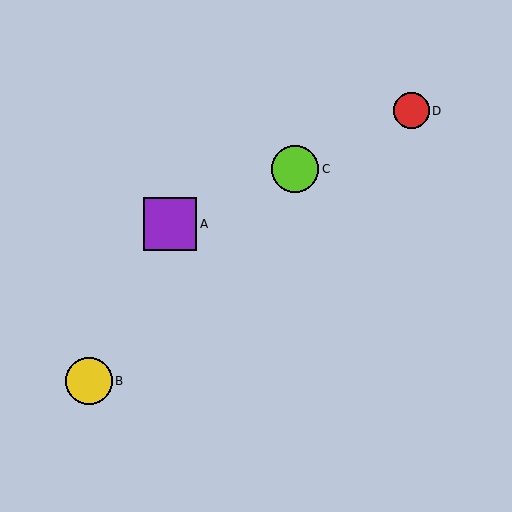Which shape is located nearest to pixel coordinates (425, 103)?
The red circle (labeled D) at (411, 111) is nearest to that location.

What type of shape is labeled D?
Shape D is a red circle.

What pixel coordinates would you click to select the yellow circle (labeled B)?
Click at (89, 381) to select the yellow circle B.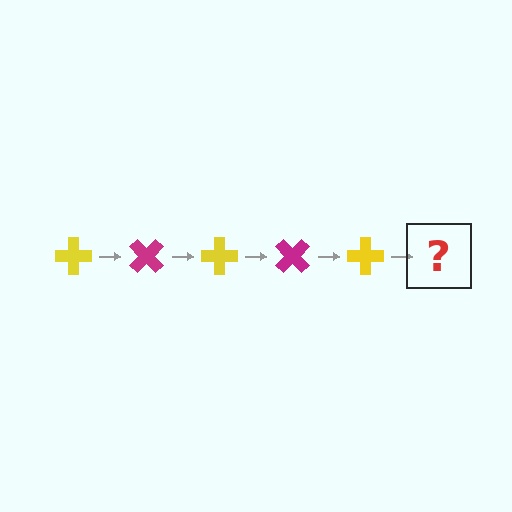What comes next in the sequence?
The next element should be a magenta cross, rotated 225 degrees from the start.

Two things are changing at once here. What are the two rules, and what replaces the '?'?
The two rules are that it rotates 45 degrees each step and the color cycles through yellow and magenta. The '?' should be a magenta cross, rotated 225 degrees from the start.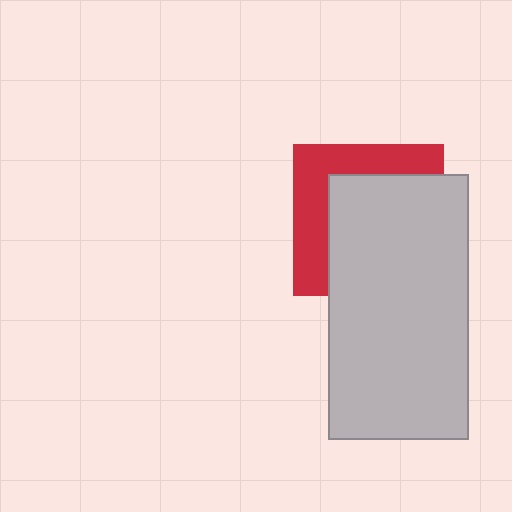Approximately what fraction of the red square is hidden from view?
Roughly 62% of the red square is hidden behind the light gray rectangle.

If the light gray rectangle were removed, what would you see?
You would see the complete red square.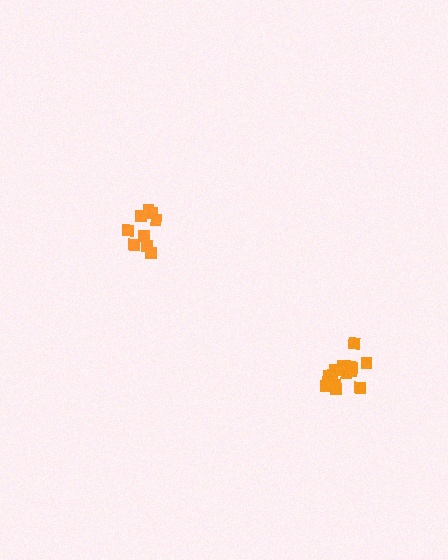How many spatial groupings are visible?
There are 2 spatial groupings.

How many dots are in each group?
Group 1: 14 dots, Group 2: 9 dots (23 total).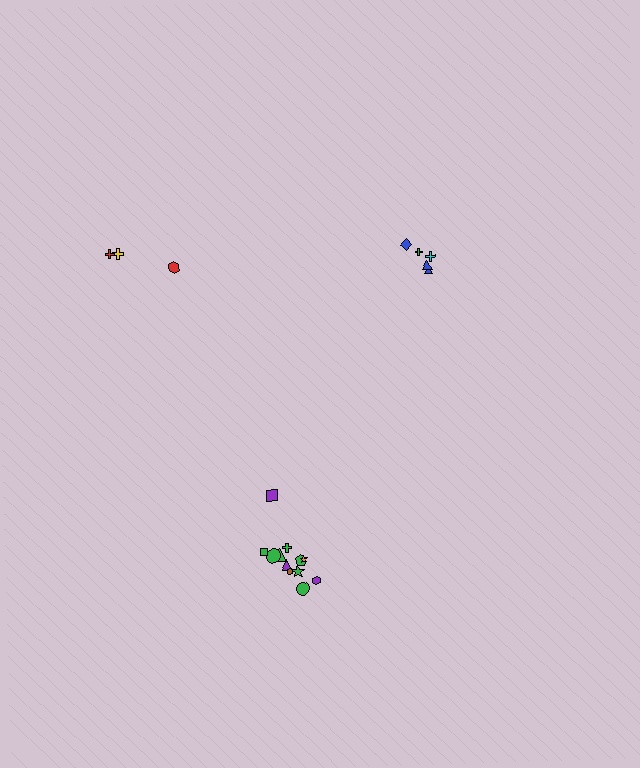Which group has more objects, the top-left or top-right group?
The top-right group.